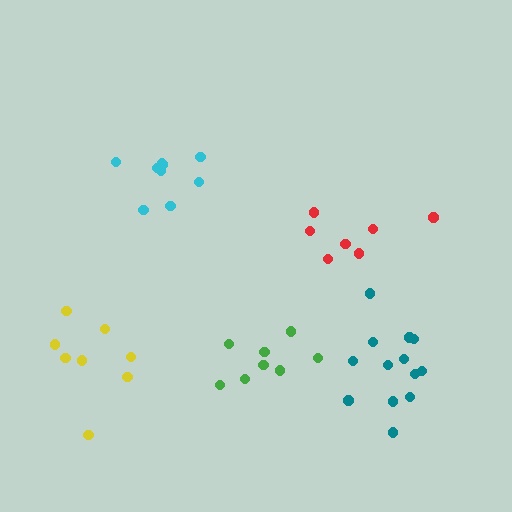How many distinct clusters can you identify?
There are 5 distinct clusters.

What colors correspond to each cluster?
The clusters are colored: cyan, red, teal, yellow, green.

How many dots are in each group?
Group 1: 9 dots, Group 2: 7 dots, Group 3: 13 dots, Group 4: 8 dots, Group 5: 8 dots (45 total).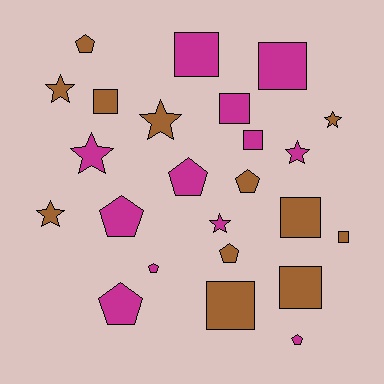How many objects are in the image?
There are 24 objects.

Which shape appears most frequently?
Square, with 9 objects.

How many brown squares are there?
There are 5 brown squares.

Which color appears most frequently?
Brown, with 12 objects.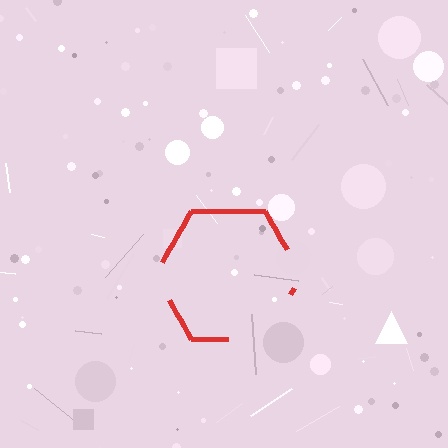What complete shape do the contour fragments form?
The contour fragments form a hexagon.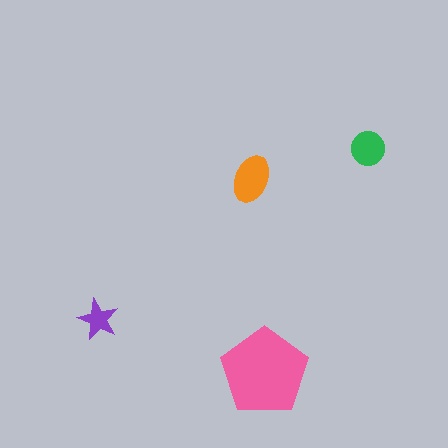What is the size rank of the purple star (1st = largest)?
4th.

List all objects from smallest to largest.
The purple star, the green circle, the orange ellipse, the pink pentagon.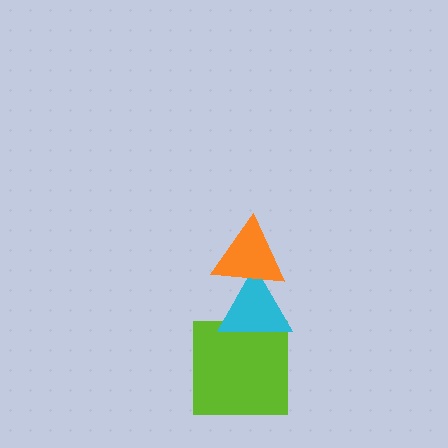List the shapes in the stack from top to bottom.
From top to bottom: the orange triangle, the cyan triangle, the lime square.